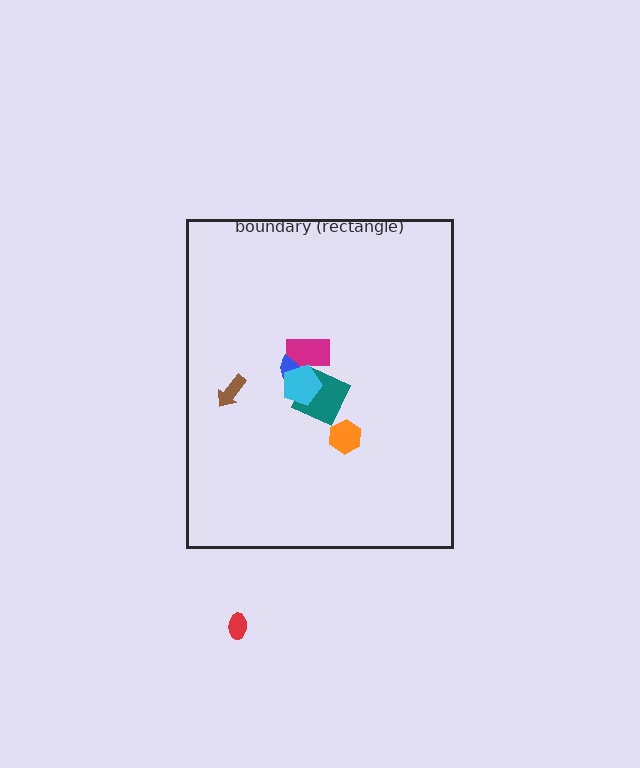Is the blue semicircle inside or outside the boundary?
Inside.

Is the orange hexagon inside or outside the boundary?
Inside.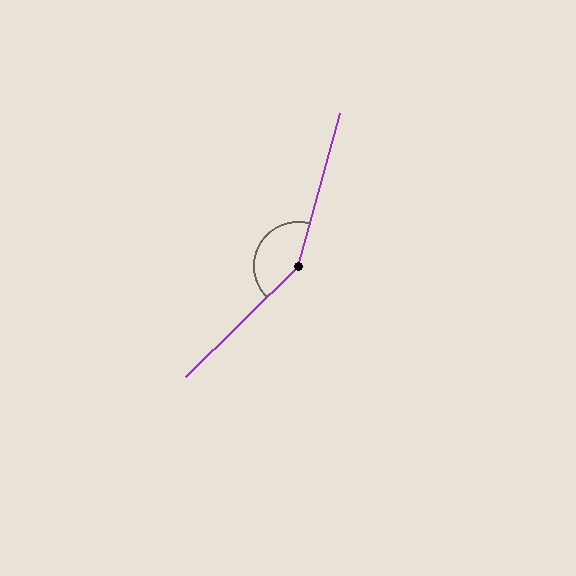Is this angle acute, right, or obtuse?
It is obtuse.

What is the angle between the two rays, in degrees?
Approximately 150 degrees.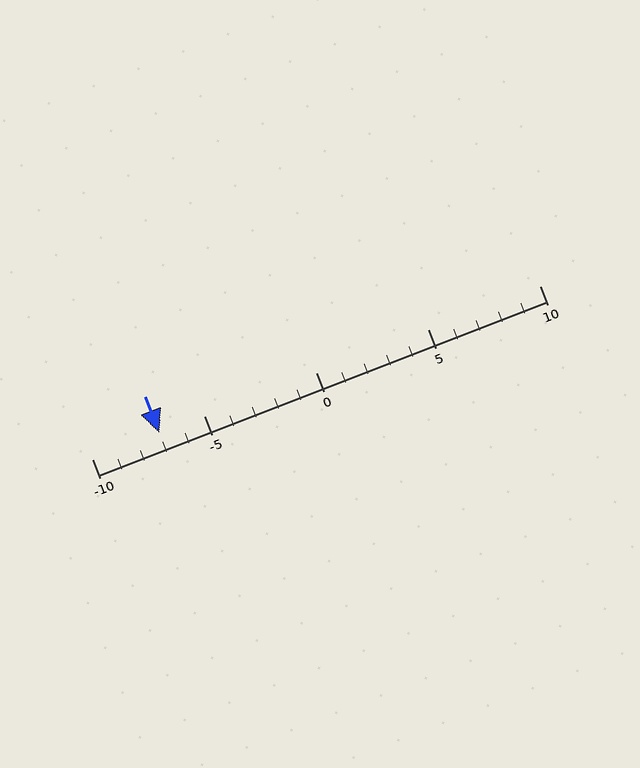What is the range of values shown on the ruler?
The ruler shows values from -10 to 10.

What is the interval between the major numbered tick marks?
The major tick marks are spaced 5 units apart.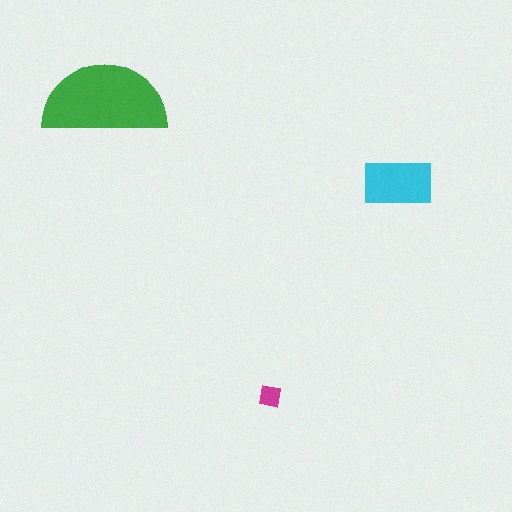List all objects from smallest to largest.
The magenta square, the cyan rectangle, the green semicircle.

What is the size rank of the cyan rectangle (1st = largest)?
2nd.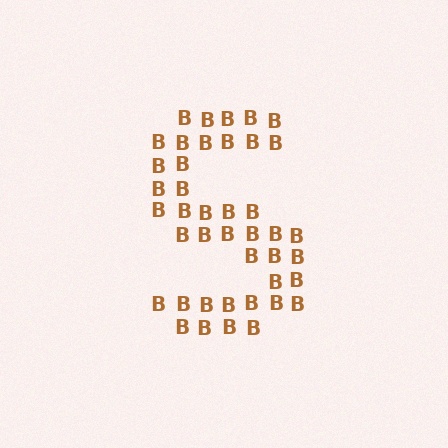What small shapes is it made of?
It is made of small letter B's.